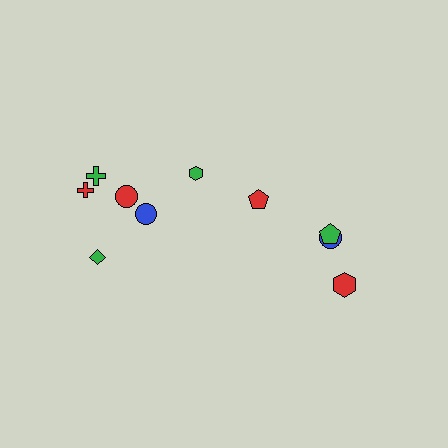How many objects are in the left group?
There are 6 objects.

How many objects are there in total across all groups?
There are 10 objects.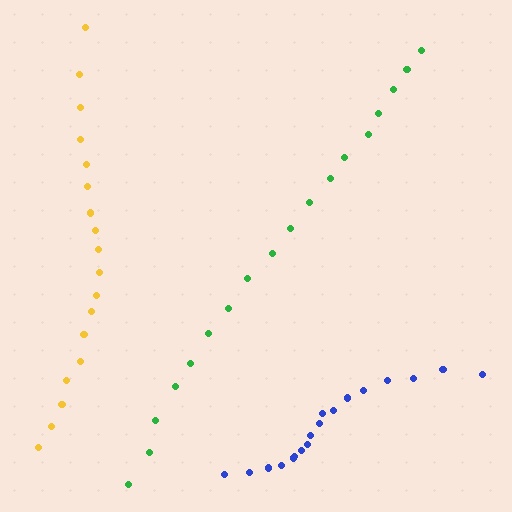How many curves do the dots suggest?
There are 3 distinct paths.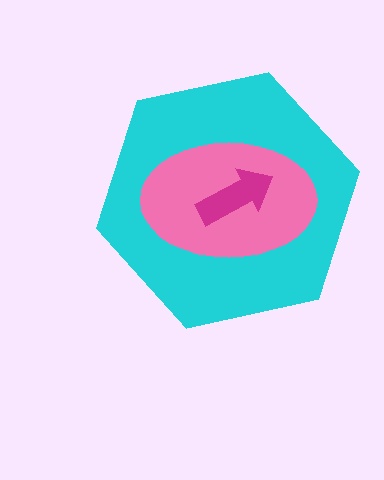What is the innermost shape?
The magenta arrow.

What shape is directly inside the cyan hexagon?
The pink ellipse.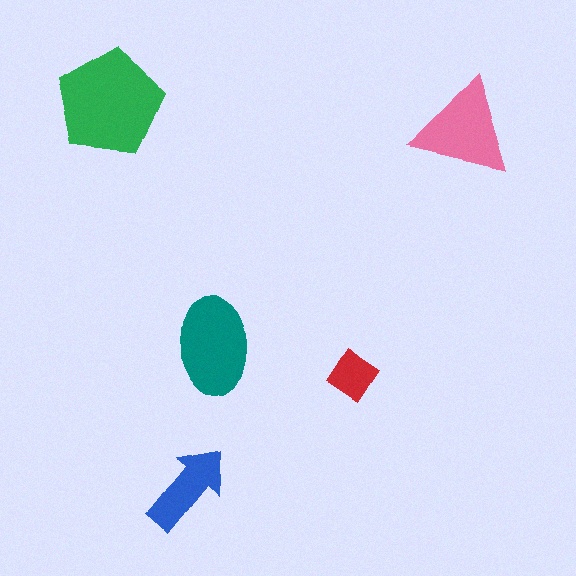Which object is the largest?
The green pentagon.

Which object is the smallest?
The red diamond.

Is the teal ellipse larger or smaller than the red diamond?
Larger.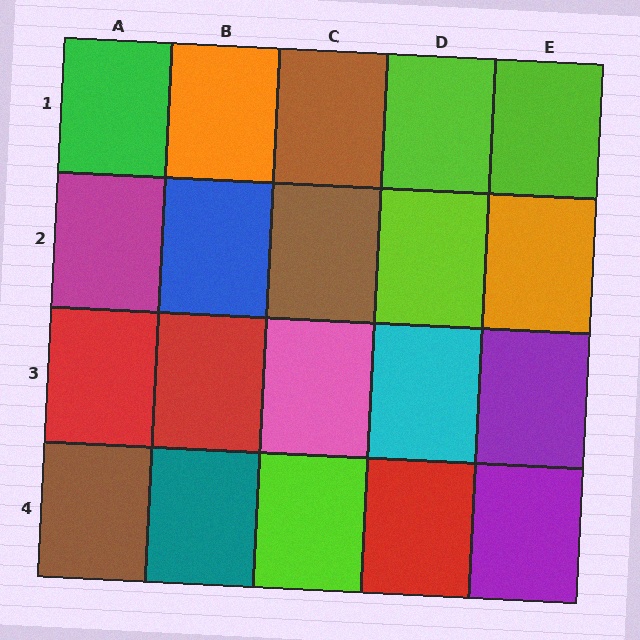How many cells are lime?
4 cells are lime.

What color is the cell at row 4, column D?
Red.